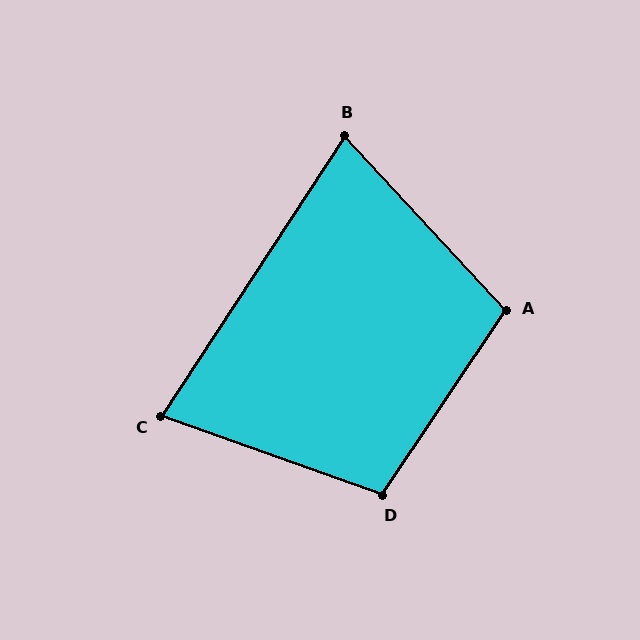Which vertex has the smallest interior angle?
B, at approximately 76 degrees.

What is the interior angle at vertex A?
Approximately 104 degrees (obtuse).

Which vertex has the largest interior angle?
D, at approximately 104 degrees.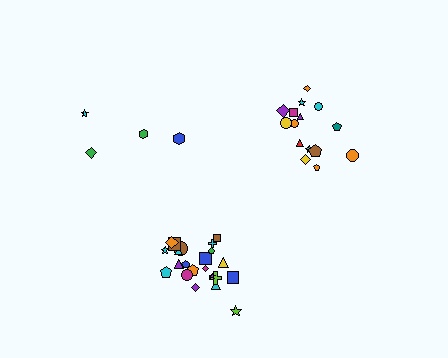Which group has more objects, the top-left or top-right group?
The top-right group.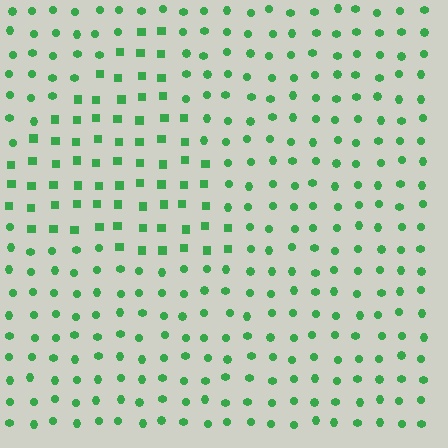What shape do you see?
I see a triangle.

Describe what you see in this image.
The image is filled with small green elements arranged in a uniform grid. A triangle-shaped region contains squares, while the surrounding area contains circles. The boundary is defined purely by the change in element shape.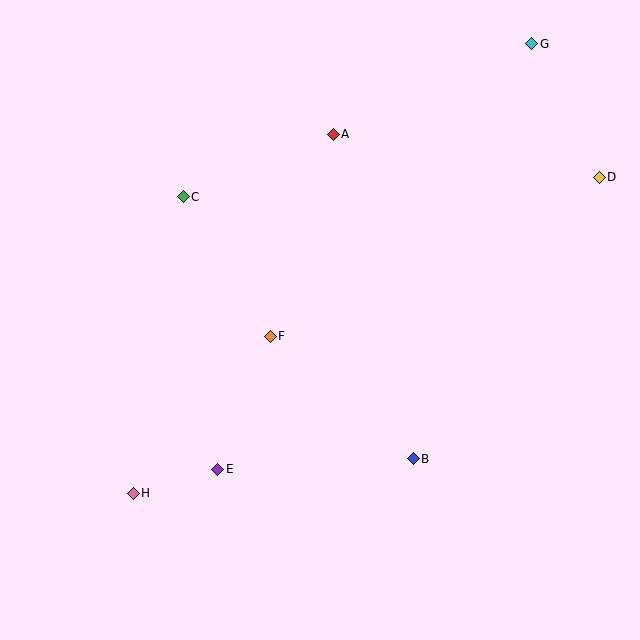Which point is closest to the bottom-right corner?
Point B is closest to the bottom-right corner.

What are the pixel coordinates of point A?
Point A is at (333, 134).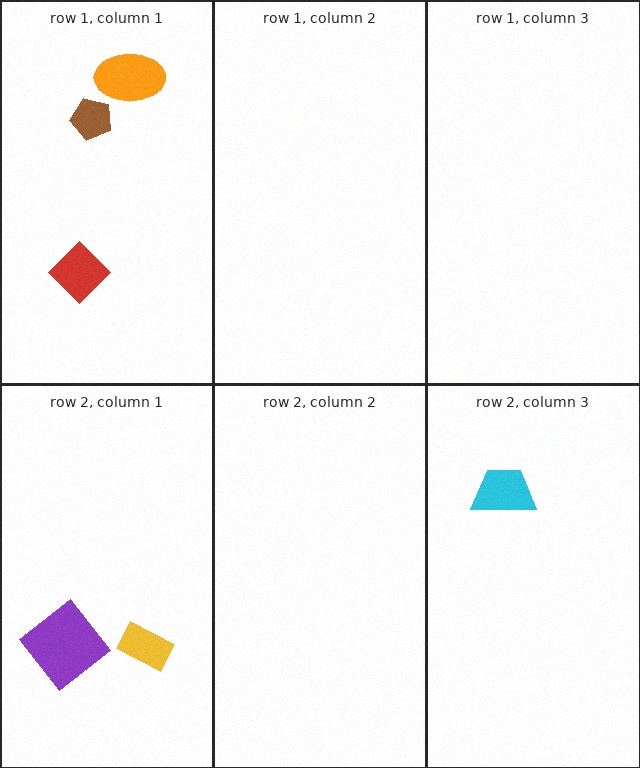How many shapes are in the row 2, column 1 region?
2.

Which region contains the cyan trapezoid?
The row 2, column 3 region.